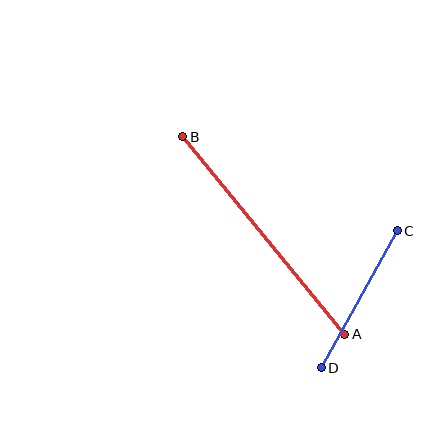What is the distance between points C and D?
The distance is approximately 156 pixels.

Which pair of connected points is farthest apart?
Points A and B are farthest apart.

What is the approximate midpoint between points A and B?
The midpoint is at approximately (264, 236) pixels.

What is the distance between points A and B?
The distance is approximately 255 pixels.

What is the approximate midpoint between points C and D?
The midpoint is at approximately (359, 299) pixels.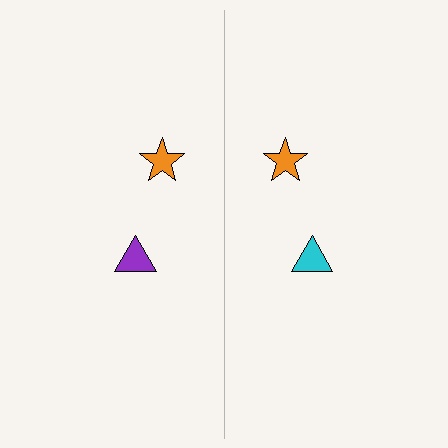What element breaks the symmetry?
The cyan triangle on the right side breaks the symmetry — its mirror counterpart is purple.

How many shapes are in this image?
There are 4 shapes in this image.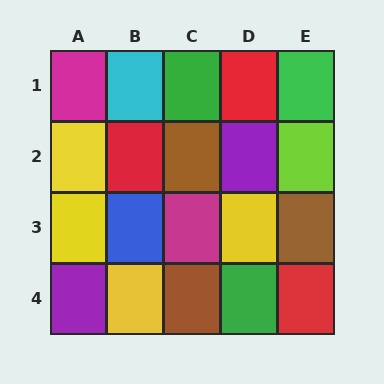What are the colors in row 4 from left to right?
Purple, yellow, brown, green, red.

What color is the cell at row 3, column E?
Brown.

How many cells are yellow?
4 cells are yellow.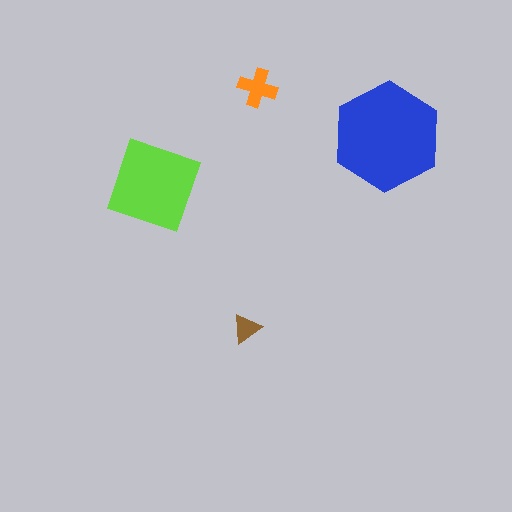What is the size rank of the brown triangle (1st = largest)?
4th.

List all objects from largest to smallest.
The blue hexagon, the lime diamond, the orange cross, the brown triangle.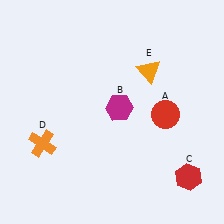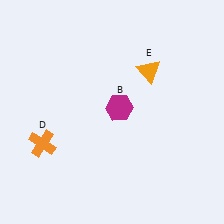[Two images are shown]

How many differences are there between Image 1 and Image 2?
There are 2 differences between the two images.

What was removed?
The red circle (A), the red hexagon (C) were removed in Image 2.